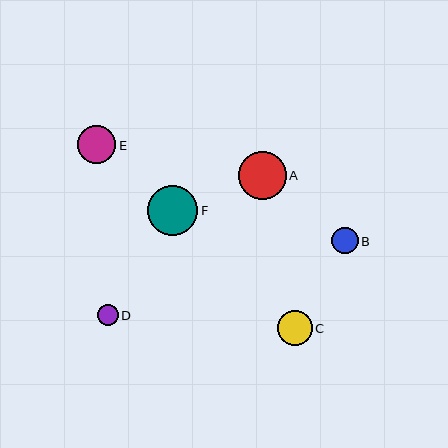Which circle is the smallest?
Circle D is the smallest with a size of approximately 21 pixels.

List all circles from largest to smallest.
From largest to smallest: F, A, E, C, B, D.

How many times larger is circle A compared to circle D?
Circle A is approximately 2.3 times the size of circle D.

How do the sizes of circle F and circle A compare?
Circle F and circle A are approximately the same size.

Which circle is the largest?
Circle F is the largest with a size of approximately 50 pixels.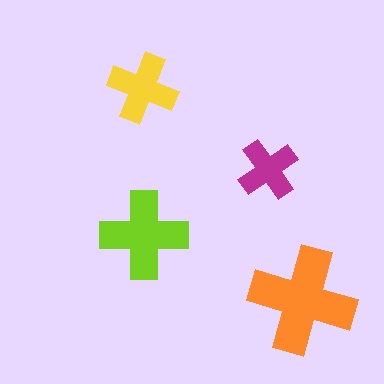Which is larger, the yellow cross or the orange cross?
The orange one.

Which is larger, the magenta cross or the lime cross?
The lime one.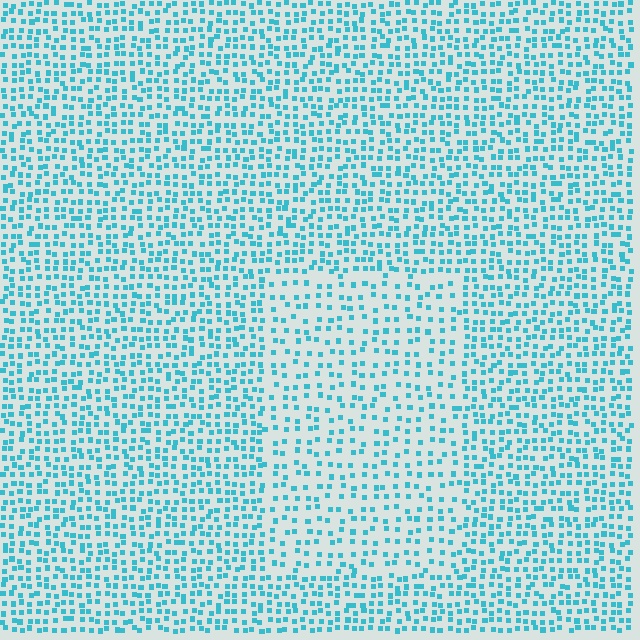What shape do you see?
I see a rectangle.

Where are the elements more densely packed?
The elements are more densely packed outside the rectangle boundary.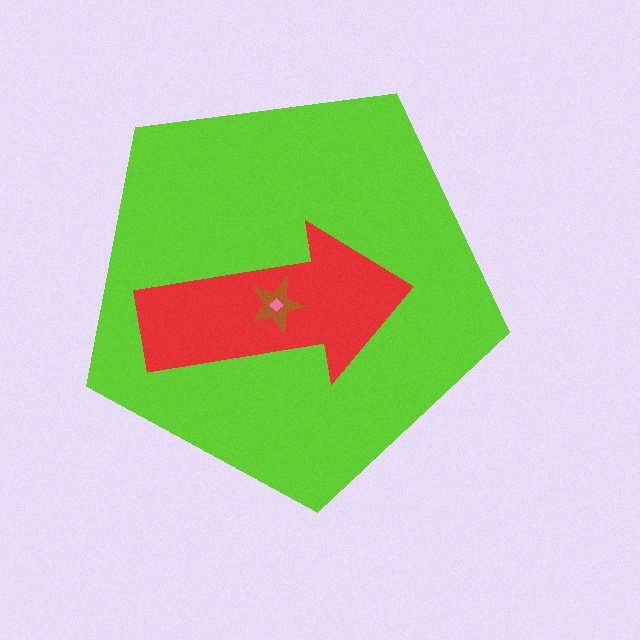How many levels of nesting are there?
4.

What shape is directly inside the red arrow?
The brown star.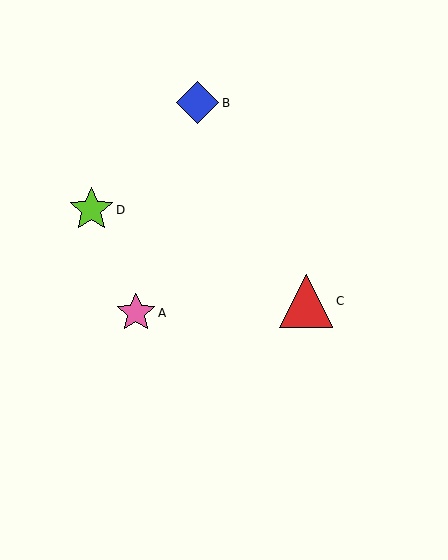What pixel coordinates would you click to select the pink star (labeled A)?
Click at (136, 313) to select the pink star A.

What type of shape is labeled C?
Shape C is a red triangle.